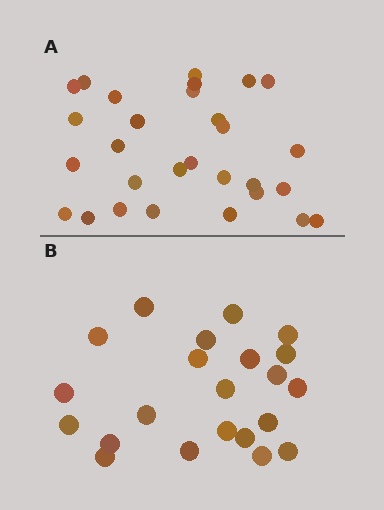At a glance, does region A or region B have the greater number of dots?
Region A (the top region) has more dots.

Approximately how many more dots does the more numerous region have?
Region A has roughly 8 or so more dots than region B.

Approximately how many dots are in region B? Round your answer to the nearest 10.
About 20 dots. (The exact count is 22, which rounds to 20.)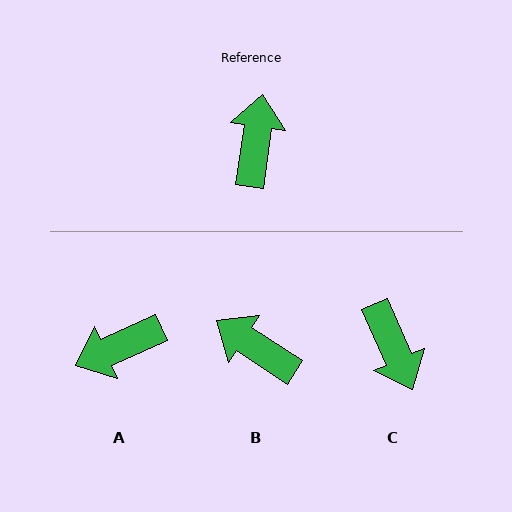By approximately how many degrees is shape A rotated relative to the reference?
Approximately 122 degrees counter-clockwise.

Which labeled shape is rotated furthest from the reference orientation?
C, about 148 degrees away.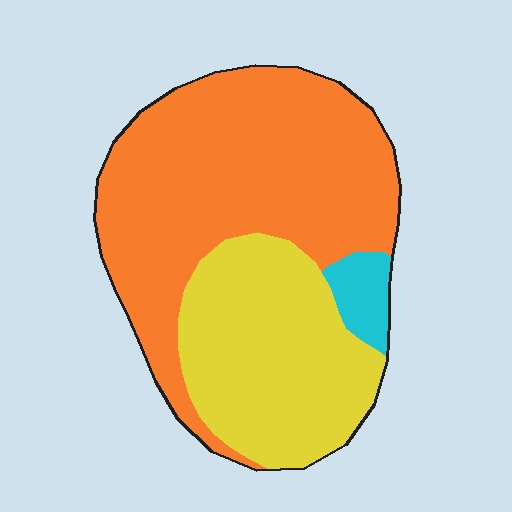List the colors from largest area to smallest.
From largest to smallest: orange, yellow, cyan.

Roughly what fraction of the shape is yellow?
Yellow covers roughly 35% of the shape.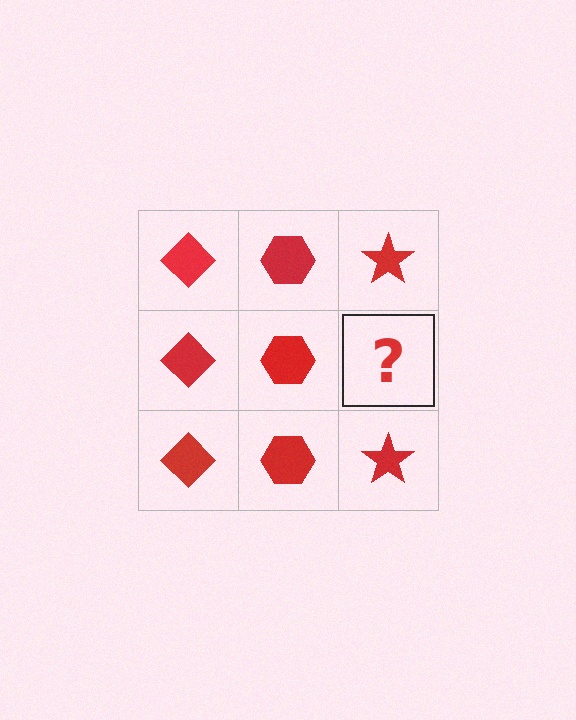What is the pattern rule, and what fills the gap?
The rule is that each column has a consistent shape. The gap should be filled with a red star.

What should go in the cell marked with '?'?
The missing cell should contain a red star.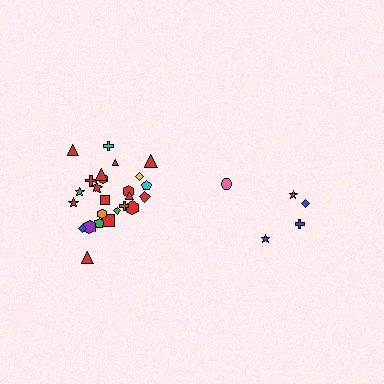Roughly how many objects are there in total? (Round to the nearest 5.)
Roughly 30 objects in total.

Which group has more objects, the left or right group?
The left group.